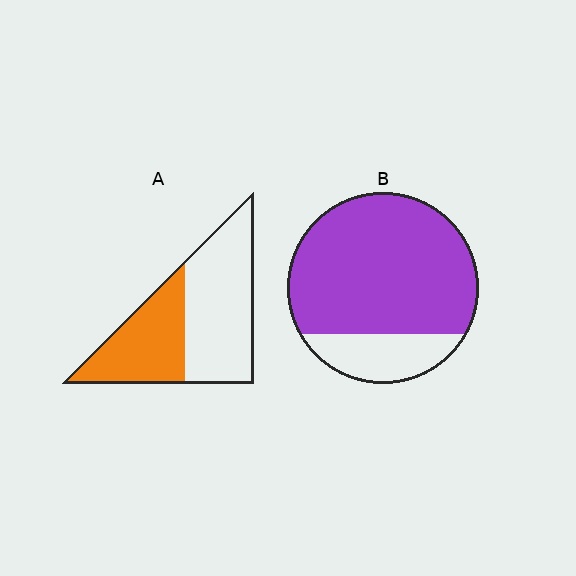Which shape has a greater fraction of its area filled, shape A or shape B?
Shape B.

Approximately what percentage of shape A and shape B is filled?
A is approximately 40% and B is approximately 80%.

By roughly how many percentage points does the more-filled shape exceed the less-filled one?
By roughly 40 percentage points (B over A).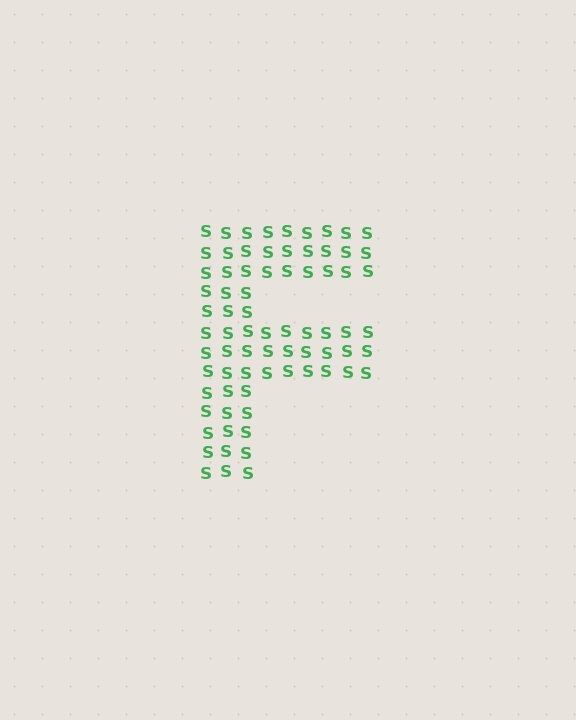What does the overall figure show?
The overall figure shows the letter F.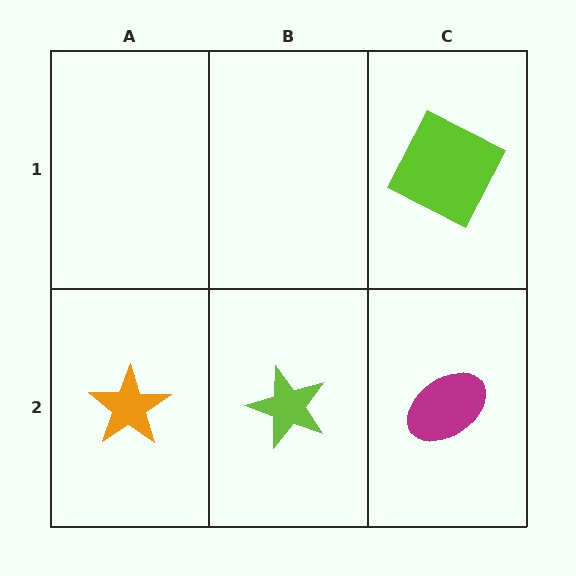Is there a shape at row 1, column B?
No, that cell is empty.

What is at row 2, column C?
A magenta ellipse.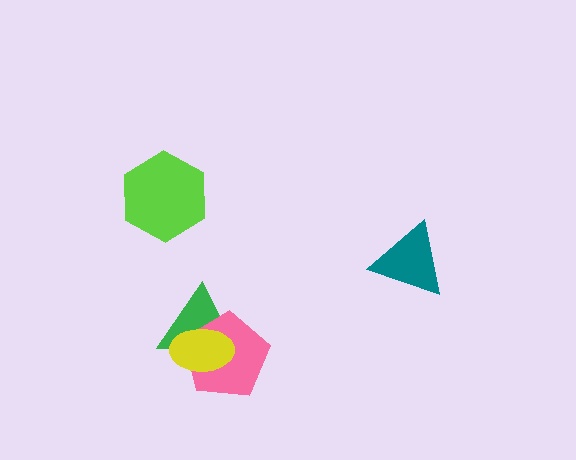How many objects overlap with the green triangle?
2 objects overlap with the green triangle.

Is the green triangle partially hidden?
Yes, it is partially covered by another shape.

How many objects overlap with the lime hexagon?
0 objects overlap with the lime hexagon.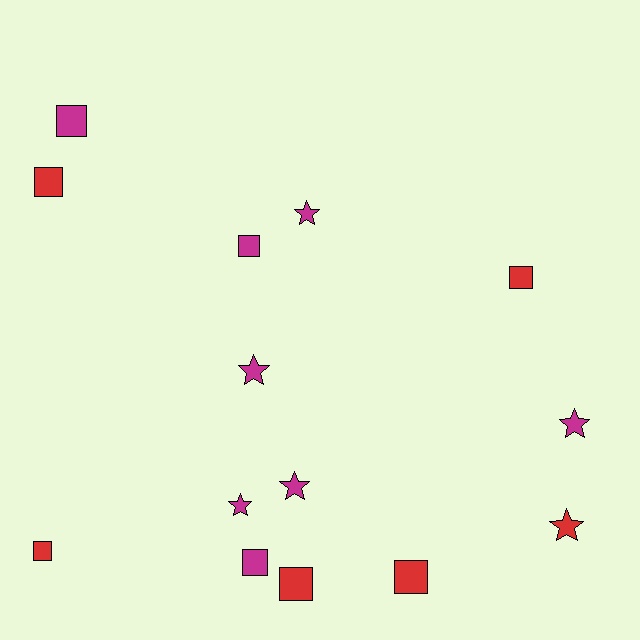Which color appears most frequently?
Magenta, with 8 objects.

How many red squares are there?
There are 5 red squares.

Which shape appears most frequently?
Square, with 8 objects.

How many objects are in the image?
There are 14 objects.